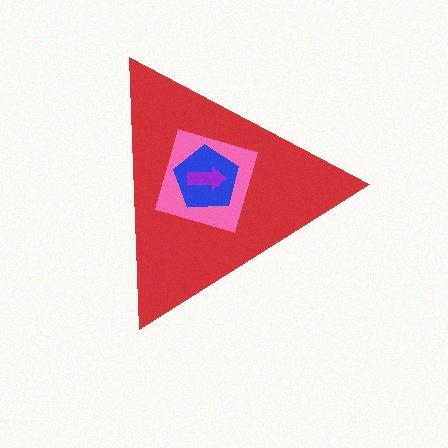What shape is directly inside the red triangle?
The pink diamond.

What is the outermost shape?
The red triangle.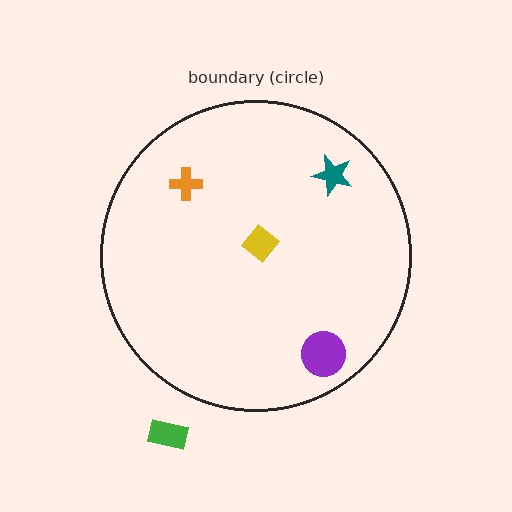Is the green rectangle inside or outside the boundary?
Outside.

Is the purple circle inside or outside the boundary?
Inside.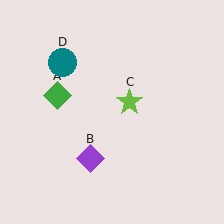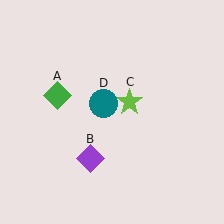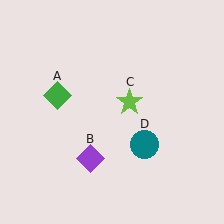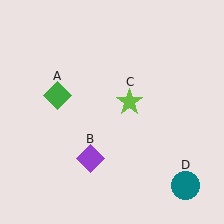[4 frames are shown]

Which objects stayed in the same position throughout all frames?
Green diamond (object A) and purple diamond (object B) and lime star (object C) remained stationary.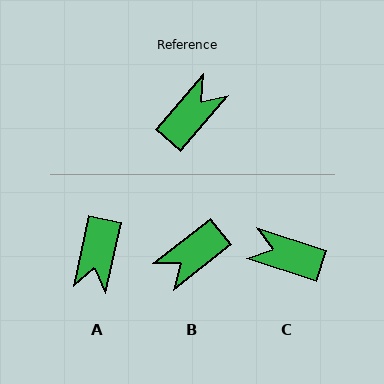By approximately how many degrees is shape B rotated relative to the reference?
Approximately 168 degrees counter-clockwise.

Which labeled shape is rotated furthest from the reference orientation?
B, about 168 degrees away.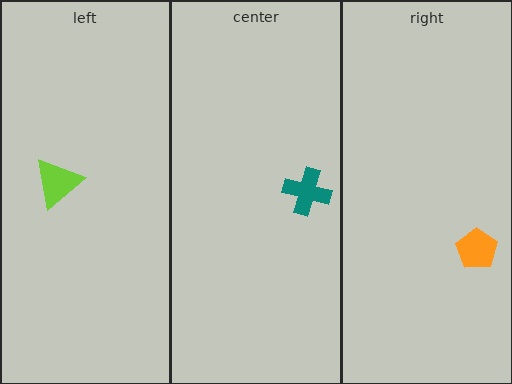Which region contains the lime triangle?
The left region.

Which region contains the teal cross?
The center region.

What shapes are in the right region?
The orange pentagon.